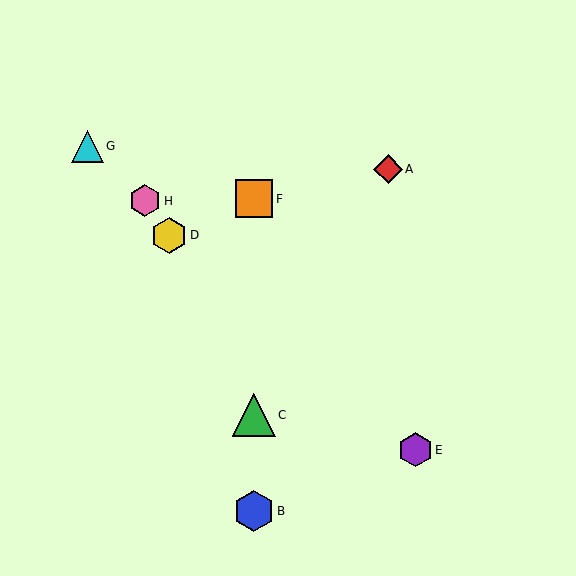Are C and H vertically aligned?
No, C is at x≈254 and H is at x≈145.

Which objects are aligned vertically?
Objects B, C, F are aligned vertically.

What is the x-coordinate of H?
Object H is at x≈145.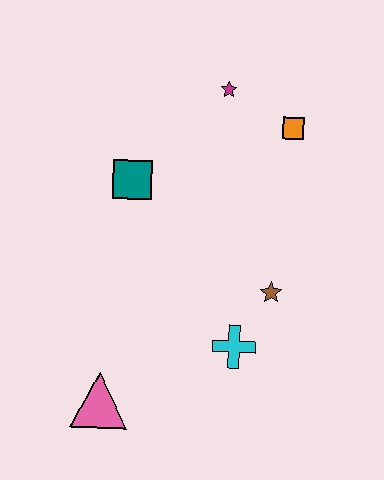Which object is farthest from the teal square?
The pink triangle is farthest from the teal square.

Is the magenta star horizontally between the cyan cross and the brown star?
No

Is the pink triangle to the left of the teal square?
Yes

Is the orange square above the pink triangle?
Yes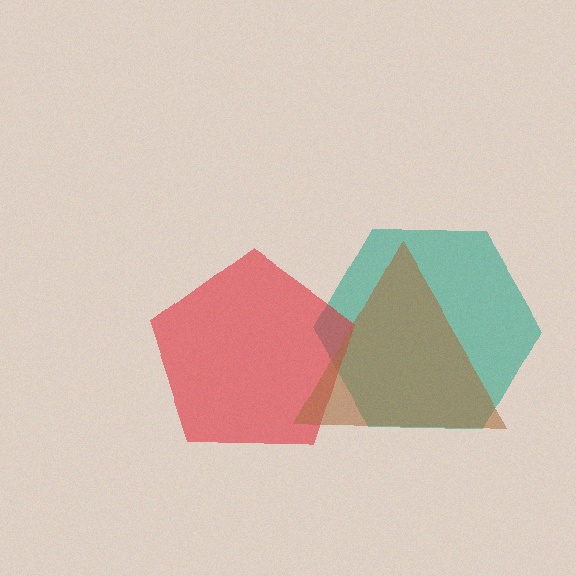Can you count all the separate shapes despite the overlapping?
Yes, there are 3 separate shapes.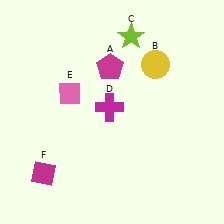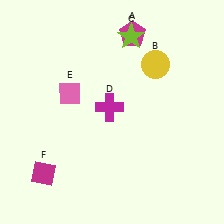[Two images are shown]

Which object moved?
The magenta pentagon (A) moved up.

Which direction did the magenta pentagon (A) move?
The magenta pentagon (A) moved up.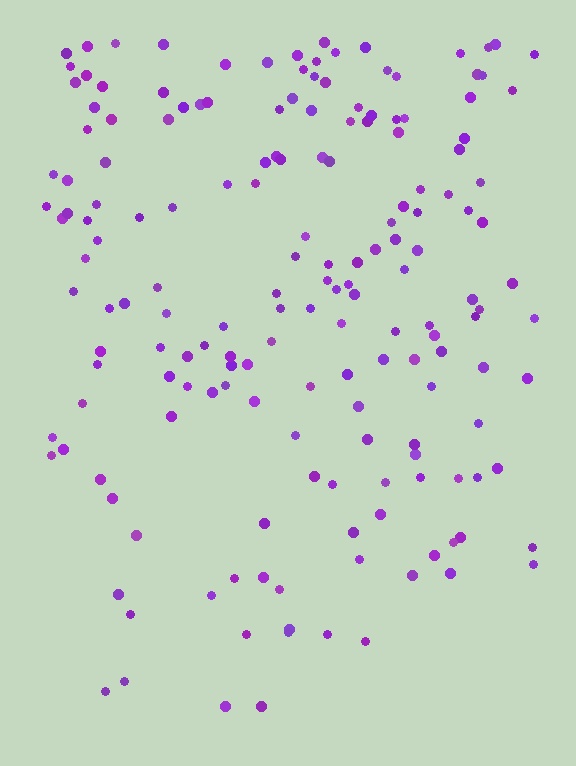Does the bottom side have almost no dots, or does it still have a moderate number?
Still a moderate number, just noticeably fewer than the top.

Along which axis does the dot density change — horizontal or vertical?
Vertical.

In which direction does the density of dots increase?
From bottom to top, with the top side densest.